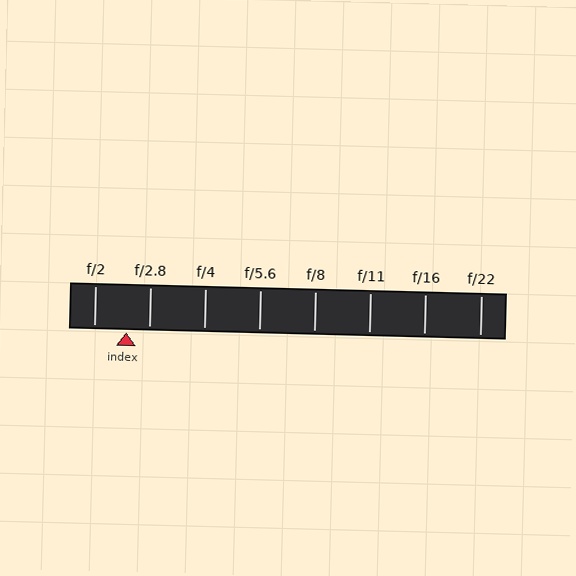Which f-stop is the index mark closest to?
The index mark is closest to f/2.8.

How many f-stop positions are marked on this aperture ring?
There are 8 f-stop positions marked.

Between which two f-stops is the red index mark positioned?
The index mark is between f/2 and f/2.8.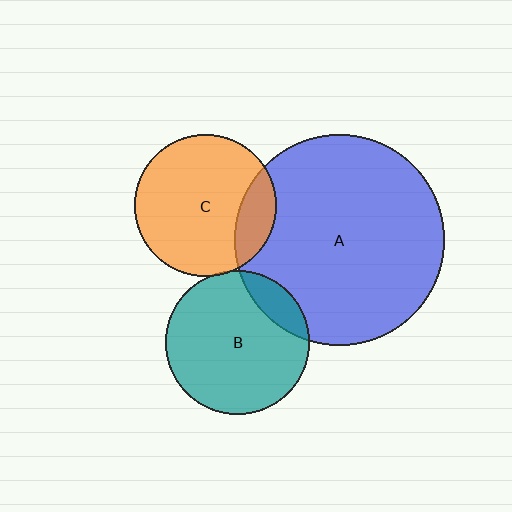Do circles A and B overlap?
Yes.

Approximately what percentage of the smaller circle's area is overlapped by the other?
Approximately 15%.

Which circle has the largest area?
Circle A (blue).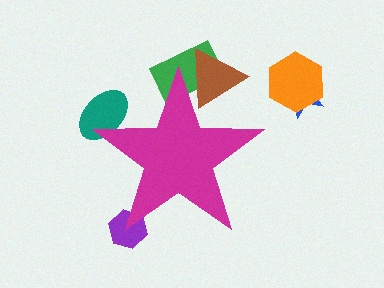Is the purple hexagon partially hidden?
Yes, the purple hexagon is partially hidden behind the magenta star.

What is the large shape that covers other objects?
A magenta star.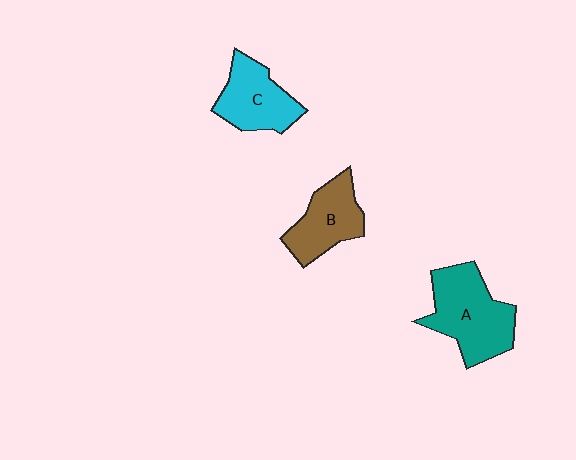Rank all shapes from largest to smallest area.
From largest to smallest: A (teal), C (cyan), B (brown).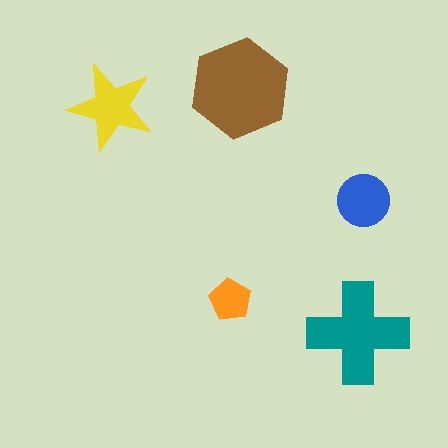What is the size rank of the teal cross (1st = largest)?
2nd.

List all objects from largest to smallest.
The brown hexagon, the teal cross, the yellow star, the blue circle, the orange pentagon.